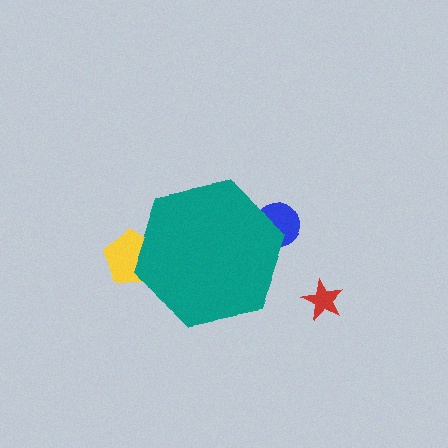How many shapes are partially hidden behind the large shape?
2 shapes are partially hidden.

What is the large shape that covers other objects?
A teal hexagon.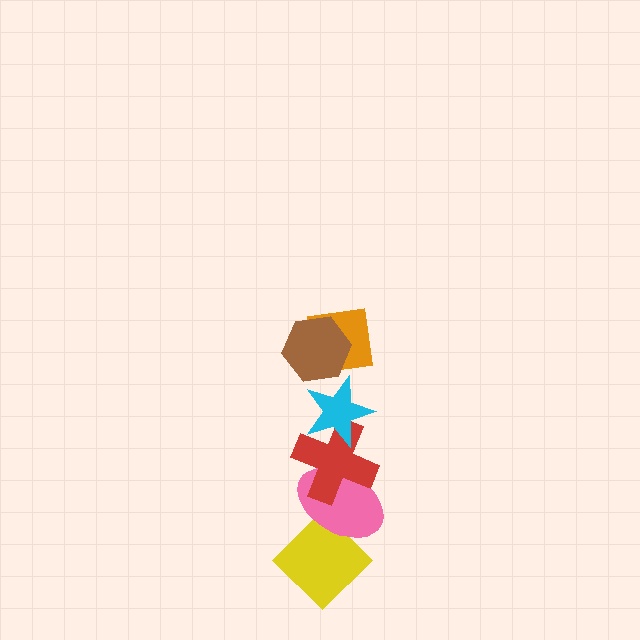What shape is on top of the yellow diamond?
The pink ellipse is on top of the yellow diamond.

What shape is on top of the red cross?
The cyan star is on top of the red cross.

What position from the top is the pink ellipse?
The pink ellipse is 5th from the top.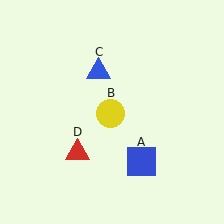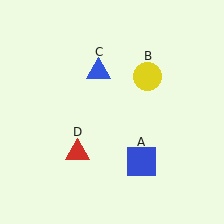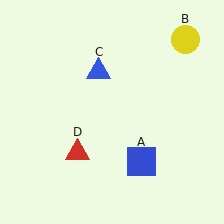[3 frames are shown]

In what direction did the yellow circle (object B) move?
The yellow circle (object B) moved up and to the right.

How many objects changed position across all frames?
1 object changed position: yellow circle (object B).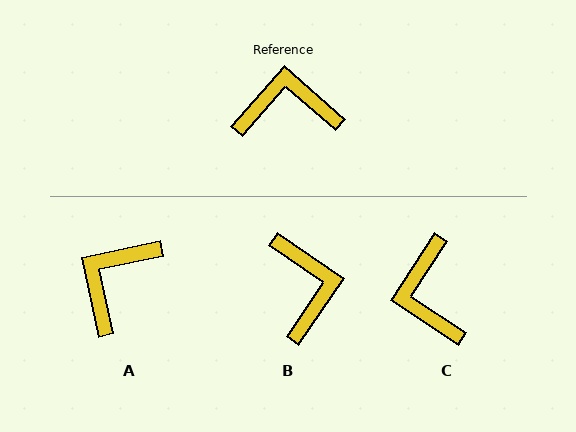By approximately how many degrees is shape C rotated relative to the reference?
Approximately 98 degrees counter-clockwise.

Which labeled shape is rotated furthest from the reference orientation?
C, about 98 degrees away.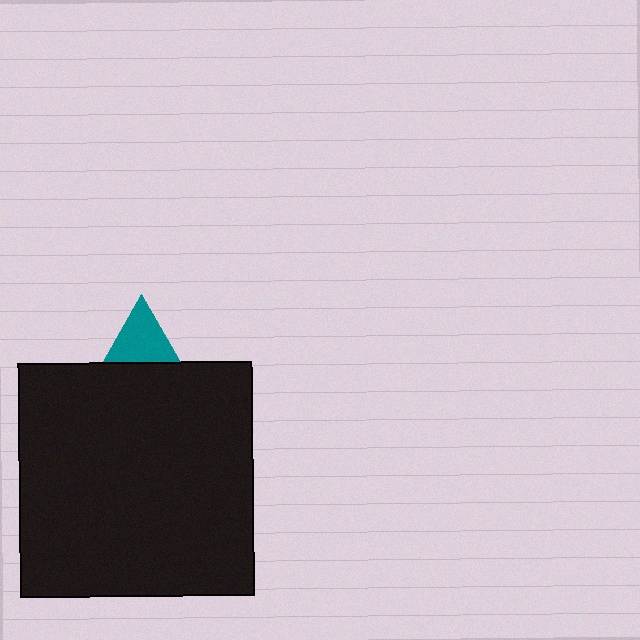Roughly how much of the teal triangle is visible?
A small part of it is visible (roughly 41%).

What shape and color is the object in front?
The object in front is a black square.